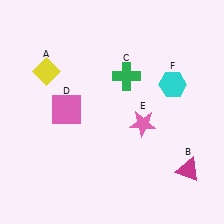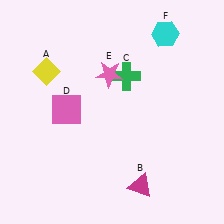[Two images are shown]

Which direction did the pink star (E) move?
The pink star (E) moved up.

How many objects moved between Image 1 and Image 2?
3 objects moved between the two images.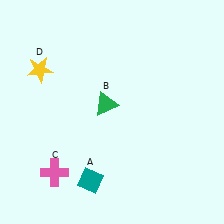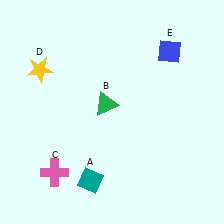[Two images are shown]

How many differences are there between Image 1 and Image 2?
There is 1 difference between the two images.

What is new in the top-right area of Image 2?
A blue diamond (E) was added in the top-right area of Image 2.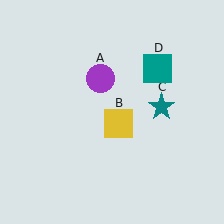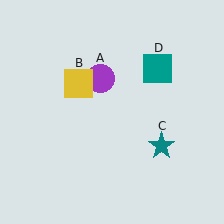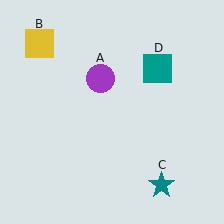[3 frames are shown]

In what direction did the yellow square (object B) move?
The yellow square (object B) moved up and to the left.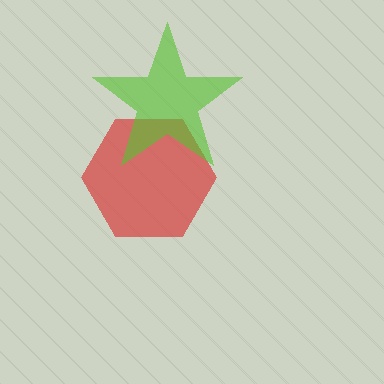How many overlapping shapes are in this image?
There are 2 overlapping shapes in the image.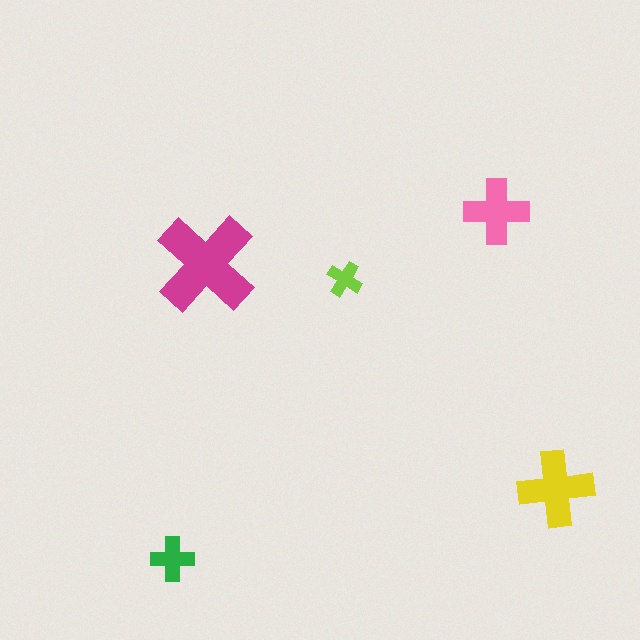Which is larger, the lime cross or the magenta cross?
The magenta one.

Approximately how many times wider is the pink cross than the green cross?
About 1.5 times wider.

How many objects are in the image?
There are 5 objects in the image.